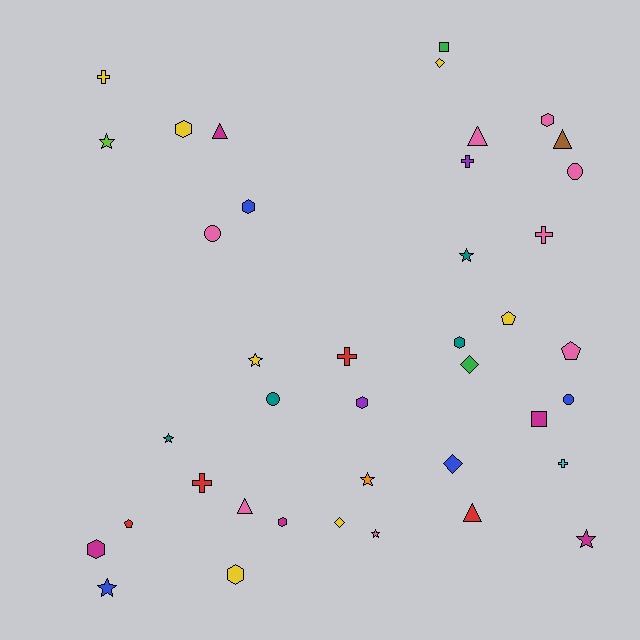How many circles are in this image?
There are 4 circles.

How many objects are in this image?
There are 40 objects.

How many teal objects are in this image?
There are 4 teal objects.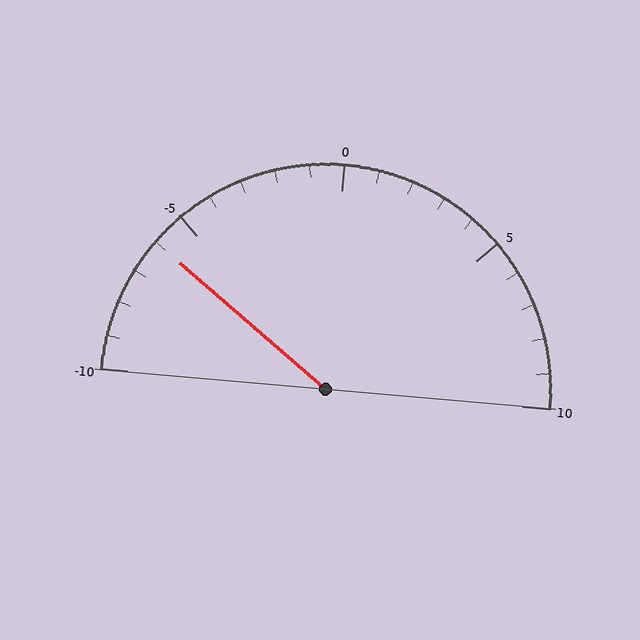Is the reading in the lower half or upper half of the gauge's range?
The reading is in the lower half of the range (-10 to 10).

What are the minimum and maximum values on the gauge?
The gauge ranges from -10 to 10.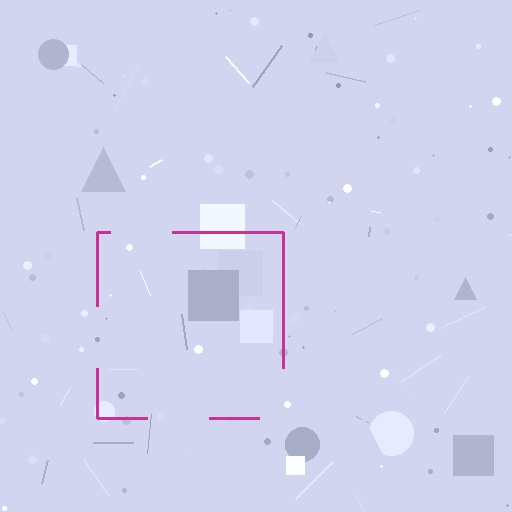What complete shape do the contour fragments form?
The contour fragments form a square.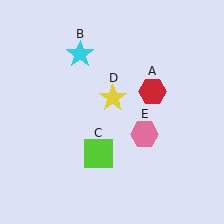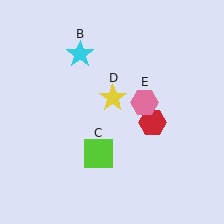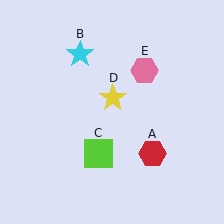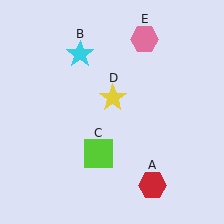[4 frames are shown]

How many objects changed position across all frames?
2 objects changed position: red hexagon (object A), pink hexagon (object E).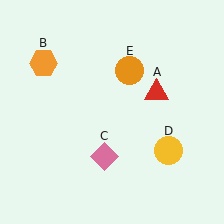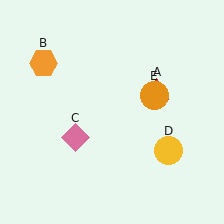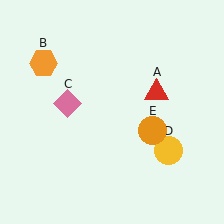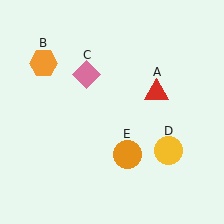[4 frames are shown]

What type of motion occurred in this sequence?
The pink diamond (object C), orange circle (object E) rotated clockwise around the center of the scene.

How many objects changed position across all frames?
2 objects changed position: pink diamond (object C), orange circle (object E).